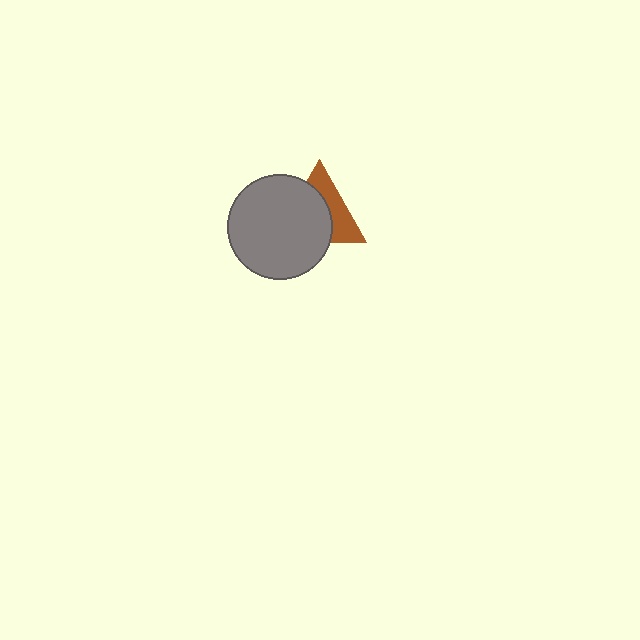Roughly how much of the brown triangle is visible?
A small part of it is visible (roughly 42%).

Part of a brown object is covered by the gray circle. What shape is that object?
It is a triangle.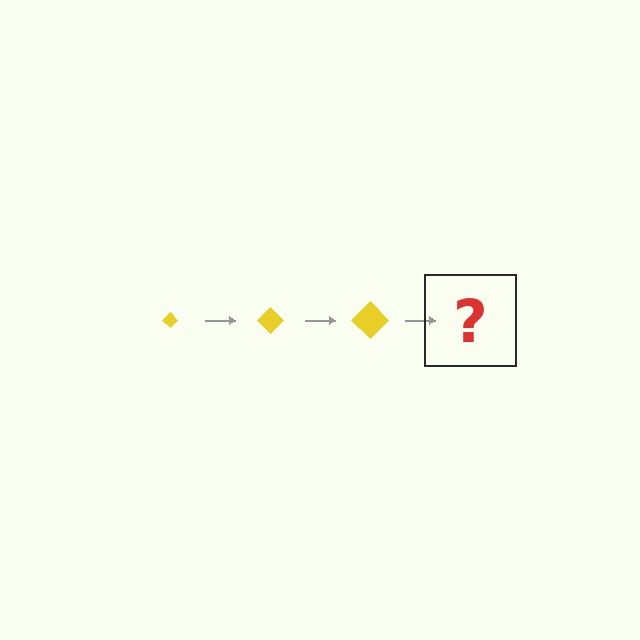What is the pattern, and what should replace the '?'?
The pattern is that the diamond gets progressively larger each step. The '?' should be a yellow diamond, larger than the previous one.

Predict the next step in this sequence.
The next step is a yellow diamond, larger than the previous one.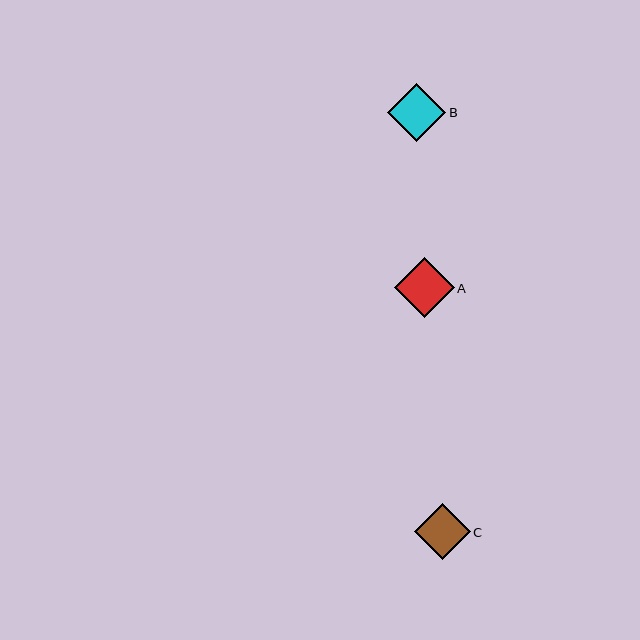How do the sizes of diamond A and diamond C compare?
Diamond A and diamond C are approximately the same size.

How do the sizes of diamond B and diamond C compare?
Diamond B and diamond C are approximately the same size.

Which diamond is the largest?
Diamond A is the largest with a size of approximately 60 pixels.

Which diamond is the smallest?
Diamond C is the smallest with a size of approximately 55 pixels.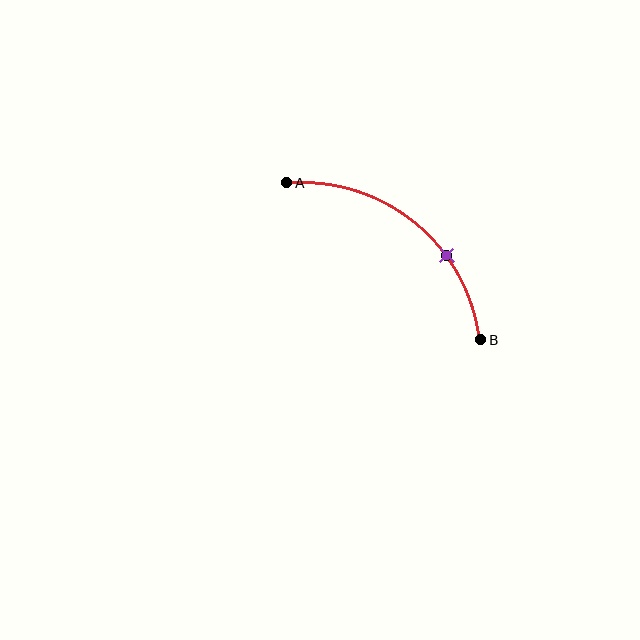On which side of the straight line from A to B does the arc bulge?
The arc bulges above and to the right of the straight line connecting A and B.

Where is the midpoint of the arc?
The arc midpoint is the point on the curve farthest from the straight line joining A and B. It sits above and to the right of that line.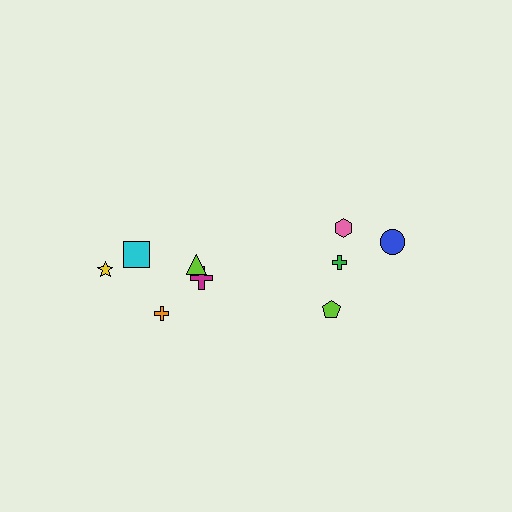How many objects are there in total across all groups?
There are 10 objects.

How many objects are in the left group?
There are 6 objects.